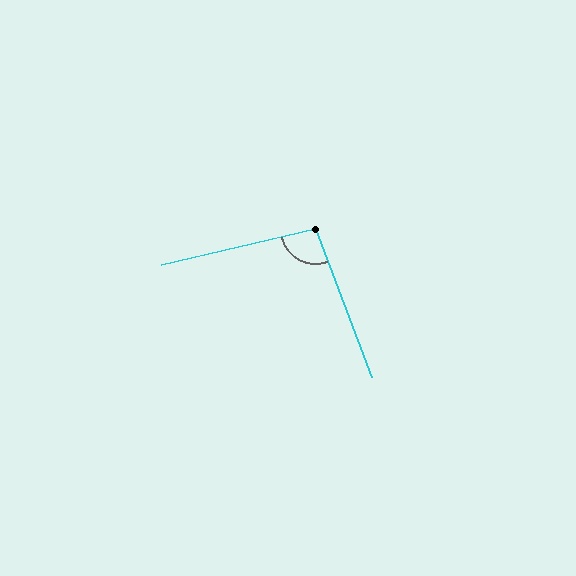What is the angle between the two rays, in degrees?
Approximately 98 degrees.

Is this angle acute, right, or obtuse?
It is obtuse.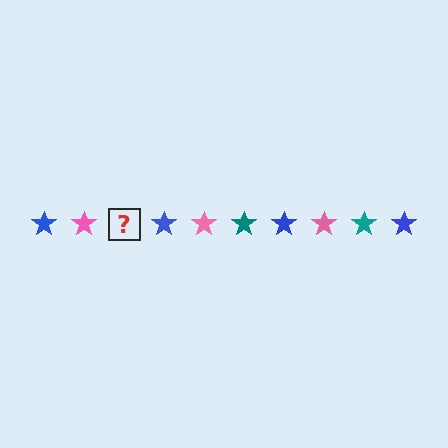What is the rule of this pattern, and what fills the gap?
The rule is that the pattern cycles through blue, pink, teal stars. The gap should be filled with a teal star.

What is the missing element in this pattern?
The missing element is a teal star.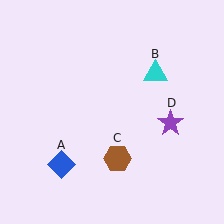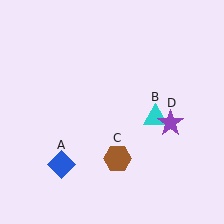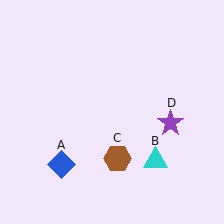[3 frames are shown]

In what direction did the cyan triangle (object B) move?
The cyan triangle (object B) moved down.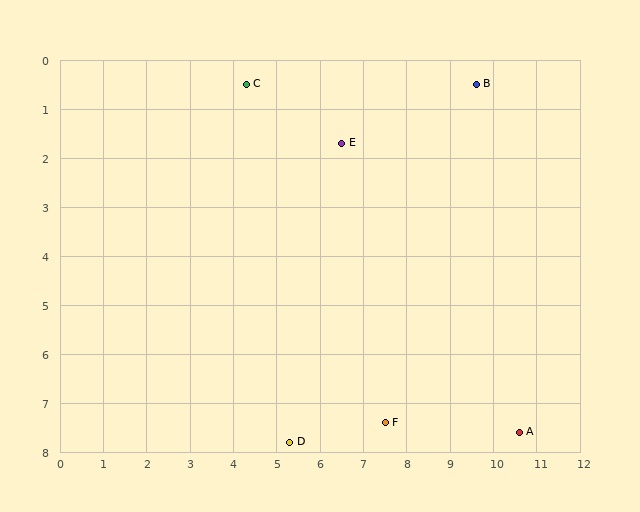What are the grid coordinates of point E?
Point E is at approximately (6.5, 1.7).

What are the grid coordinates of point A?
Point A is at approximately (10.6, 7.6).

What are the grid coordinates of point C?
Point C is at approximately (4.3, 0.5).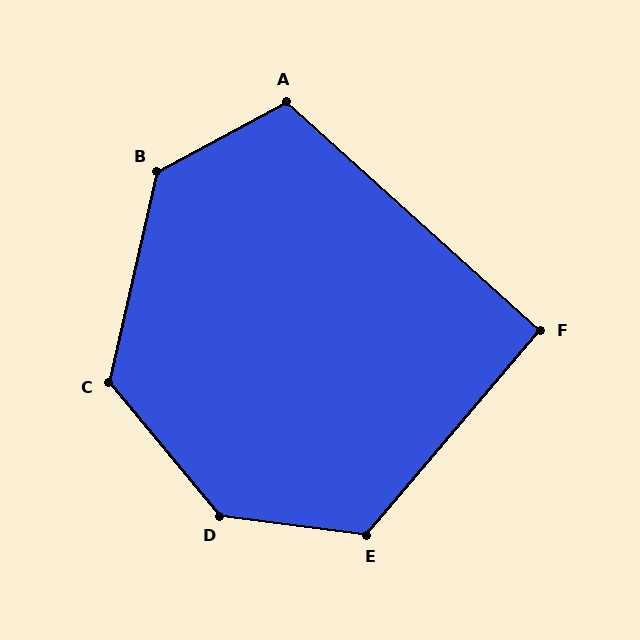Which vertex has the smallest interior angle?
F, at approximately 92 degrees.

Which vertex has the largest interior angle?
D, at approximately 137 degrees.